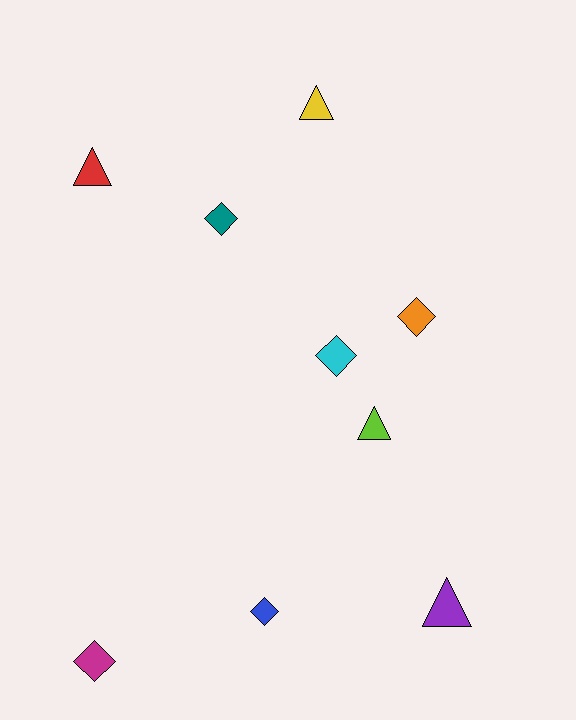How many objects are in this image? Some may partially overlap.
There are 9 objects.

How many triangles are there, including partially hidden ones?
There are 4 triangles.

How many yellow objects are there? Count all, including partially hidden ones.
There is 1 yellow object.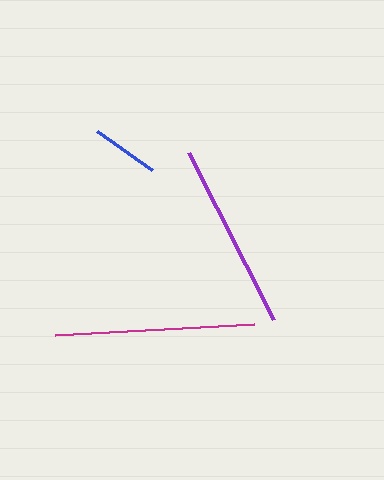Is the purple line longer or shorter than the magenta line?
The magenta line is longer than the purple line.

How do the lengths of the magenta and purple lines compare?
The magenta and purple lines are approximately the same length.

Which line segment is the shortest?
The blue line is the shortest at approximately 67 pixels.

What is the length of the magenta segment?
The magenta segment is approximately 200 pixels long.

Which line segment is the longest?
The magenta line is the longest at approximately 200 pixels.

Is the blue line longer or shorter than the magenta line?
The magenta line is longer than the blue line.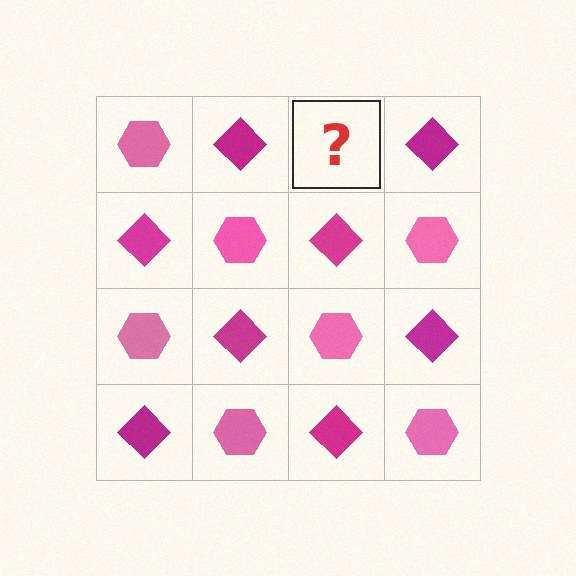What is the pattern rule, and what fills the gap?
The rule is that it alternates pink hexagon and magenta diamond in a checkerboard pattern. The gap should be filled with a pink hexagon.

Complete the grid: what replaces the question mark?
The question mark should be replaced with a pink hexagon.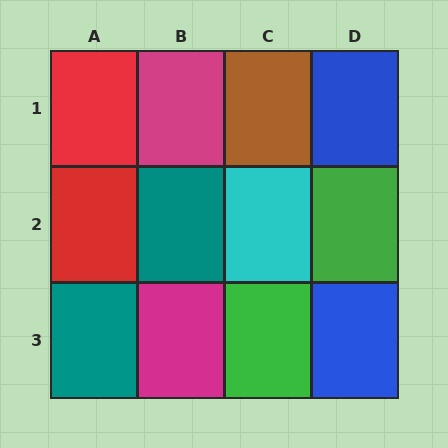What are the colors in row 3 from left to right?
Teal, magenta, green, blue.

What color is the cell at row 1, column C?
Brown.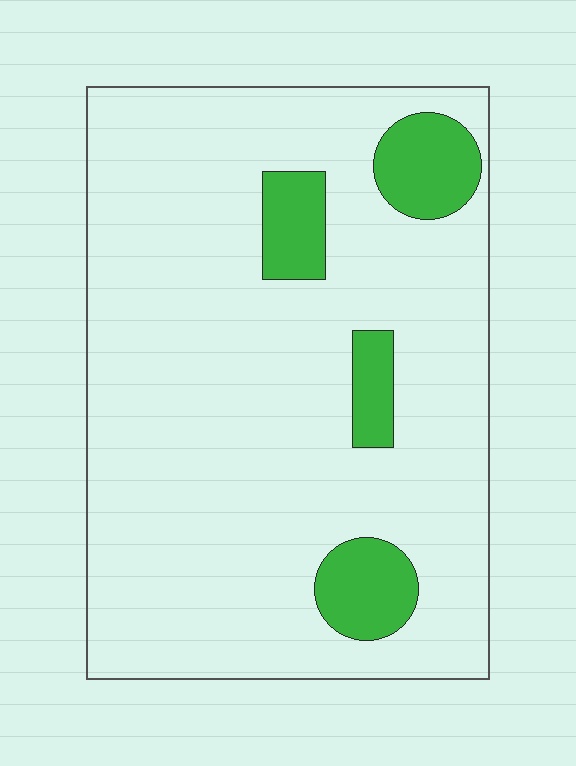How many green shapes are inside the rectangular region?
4.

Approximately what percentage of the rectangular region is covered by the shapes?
Approximately 10%.